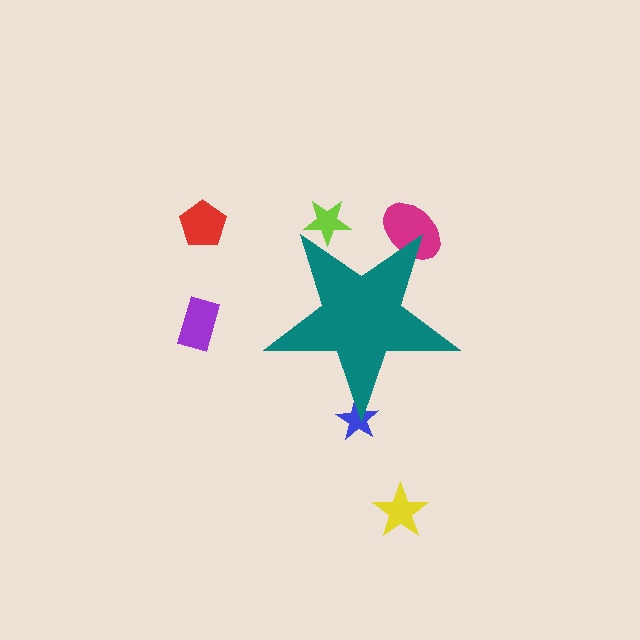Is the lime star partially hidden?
Yes, the lime star is partially hidden behind the teal star.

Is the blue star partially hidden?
Yes, the blue star is partially hidden behind the teal star.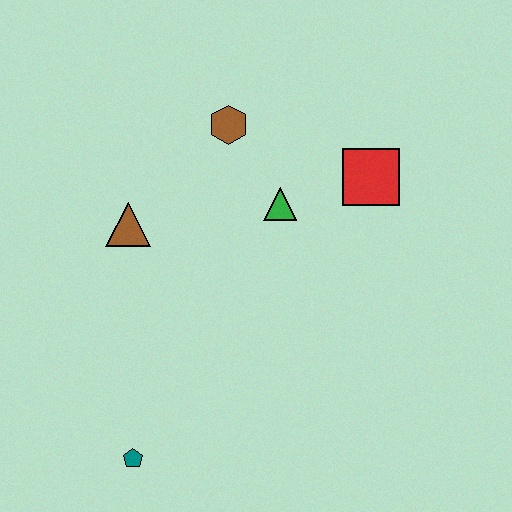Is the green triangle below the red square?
Yes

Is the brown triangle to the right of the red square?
No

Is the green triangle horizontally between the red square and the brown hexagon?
Yes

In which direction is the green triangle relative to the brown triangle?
The green triangle is to the right of the brown triangle.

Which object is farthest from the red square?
The teal pentagon is farthest from the red square.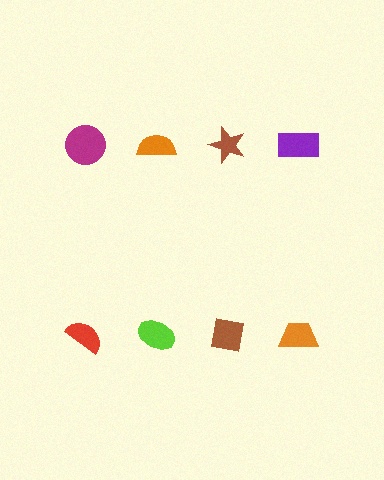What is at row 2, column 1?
A red semicircle.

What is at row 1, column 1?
A magenta circle.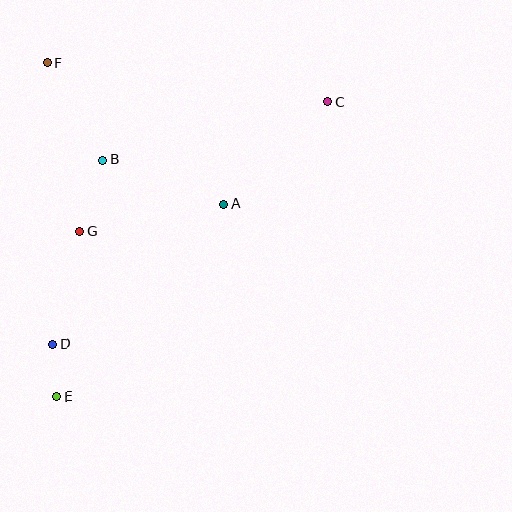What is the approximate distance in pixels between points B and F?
The distance between B and F is approximately 112 pixels.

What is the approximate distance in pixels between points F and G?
The distance between F and G is approximately 172 pixels.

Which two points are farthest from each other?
Points C and E are farthest from each other.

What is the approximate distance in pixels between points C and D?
The distance between C and D is approximately 367 pixels.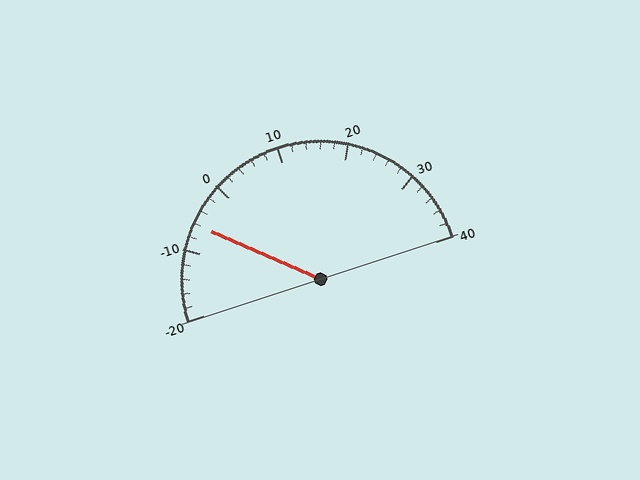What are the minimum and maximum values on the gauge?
The gauge ranges from -20 to 40.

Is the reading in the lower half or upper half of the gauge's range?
The reading is in the lower half of the range (-20 to 40).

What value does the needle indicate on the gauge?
The needle indicates approximately -6.